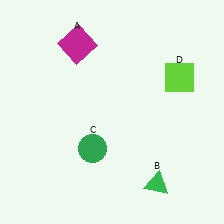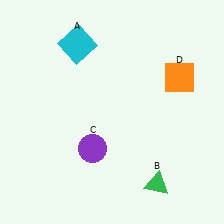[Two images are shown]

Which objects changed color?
A changed from magenta to cyan. C changed from green to purple. D changed from lime to orange.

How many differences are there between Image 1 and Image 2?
There are 3 differences between the two images.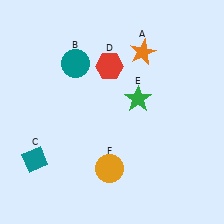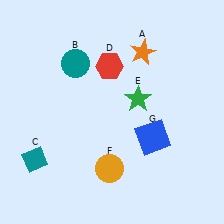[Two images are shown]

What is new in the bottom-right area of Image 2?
A blue square (G) was added in the bottom-right area of Image 2.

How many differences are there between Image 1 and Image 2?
There is 1 difference between the two images.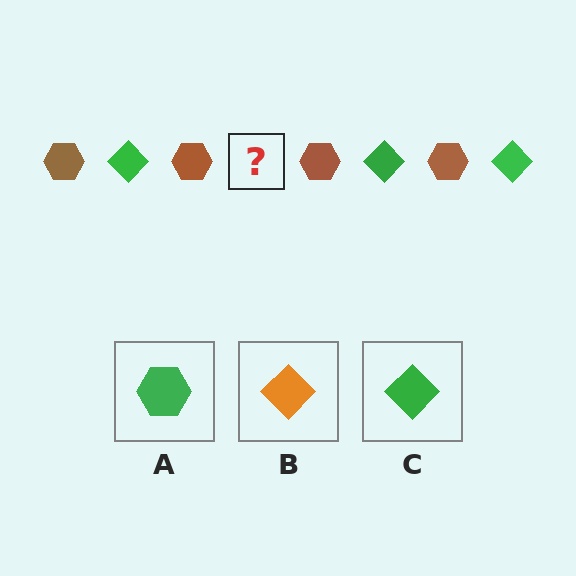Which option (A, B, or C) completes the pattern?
C.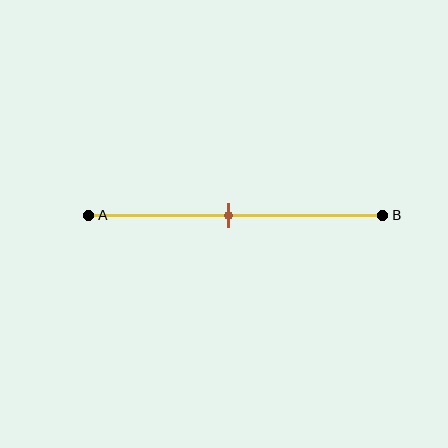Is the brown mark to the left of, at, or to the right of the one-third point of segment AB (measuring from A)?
The brown mark is to the right of the one-third point of segment AB.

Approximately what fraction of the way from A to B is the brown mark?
The brown mark is approximately 50% of the way from A to B.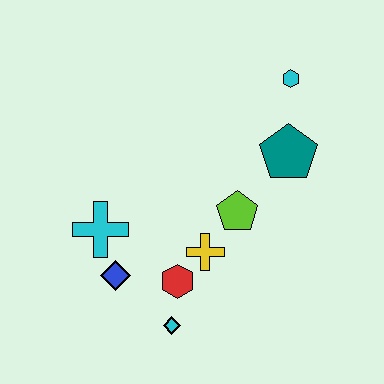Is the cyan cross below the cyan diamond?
No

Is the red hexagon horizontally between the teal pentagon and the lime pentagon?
No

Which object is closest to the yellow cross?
The red hexagon is closest to the yellow cross.